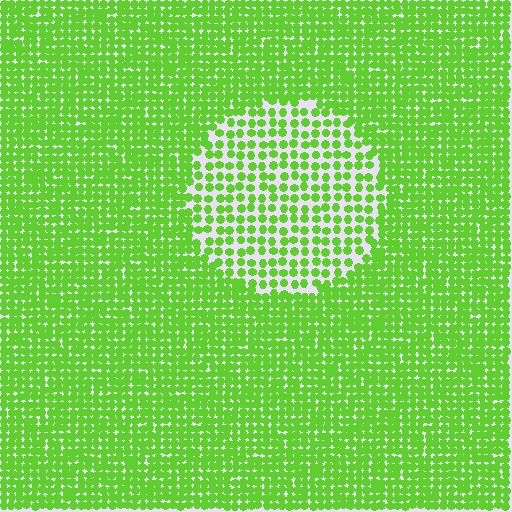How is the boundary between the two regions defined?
The boundary is defined by a change in element density (approximately 1.9x ratio). All elements are the same color, size, and shape.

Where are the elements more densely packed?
The elements are more densely packed outside the circle boundary.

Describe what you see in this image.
The image contains small lime elements arranged at two different densities. A circle-shaped region is visible where the elements are less densely packed than the surrounding area.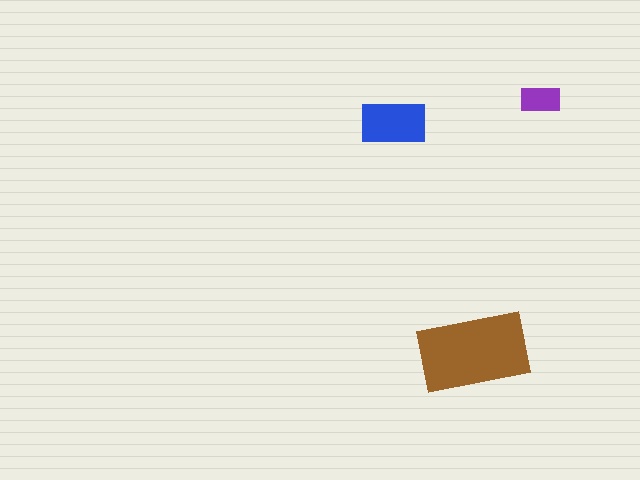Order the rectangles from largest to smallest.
the brown one, the blue one, the purple one.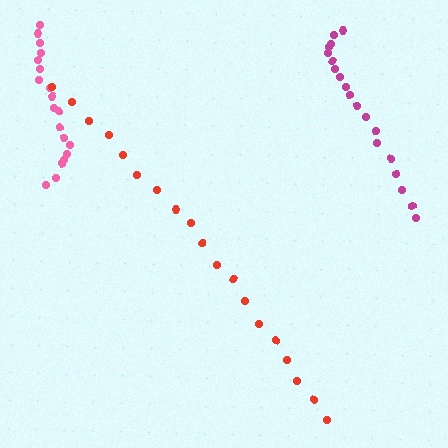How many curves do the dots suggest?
There are 3 distinct paths.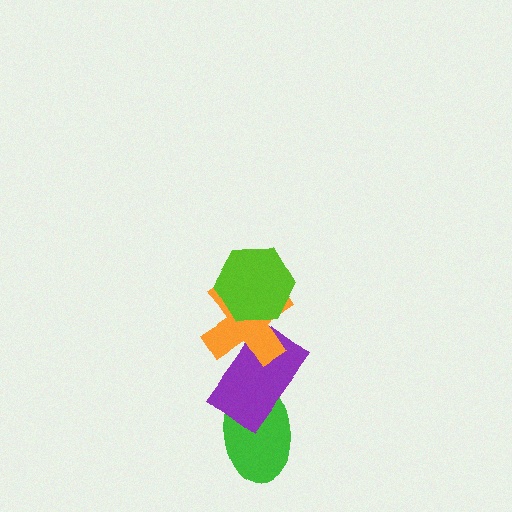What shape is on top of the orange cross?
The lime hexagon is on top of the orange cross.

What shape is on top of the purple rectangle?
The orange cross is on top of the purple rectangle.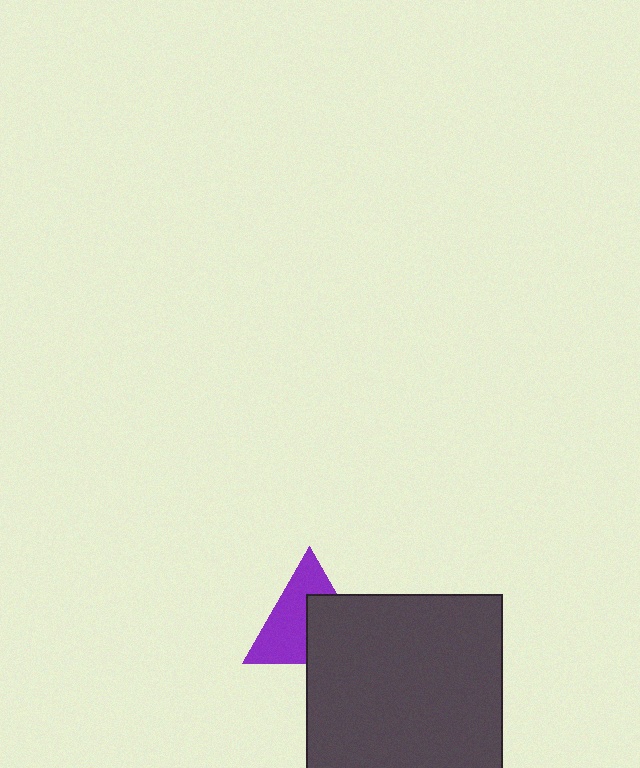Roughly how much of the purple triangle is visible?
About half of it is visible (roughly 55%).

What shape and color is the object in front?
The object in front is a dark gray square.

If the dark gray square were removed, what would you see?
You would see the complete purple triangle.